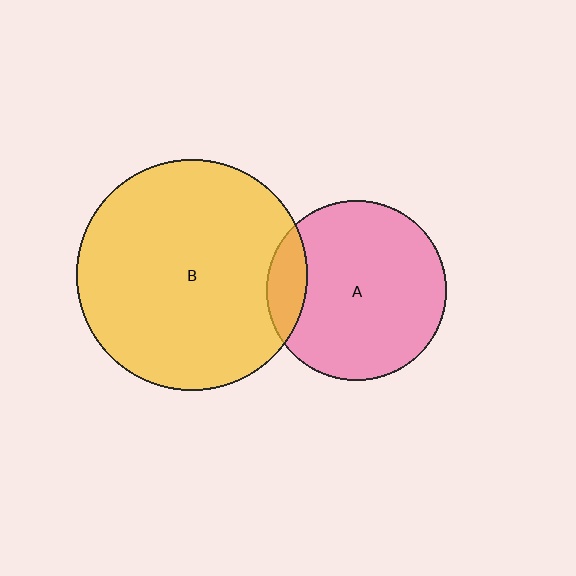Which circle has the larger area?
Circle B (yellow).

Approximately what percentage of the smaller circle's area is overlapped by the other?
Approximately 15%.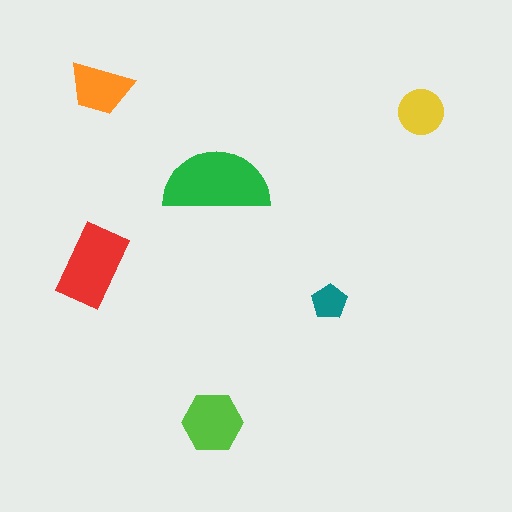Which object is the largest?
The green semicircle.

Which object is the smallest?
The teal pentagon.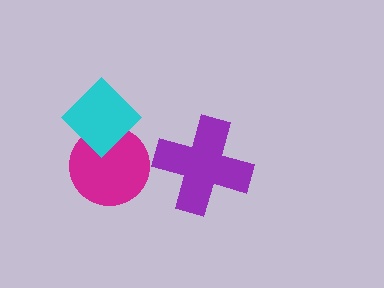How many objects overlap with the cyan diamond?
1 object overlaps with the cyan diamond.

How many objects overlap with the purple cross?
0 objects overlap with the purple cross.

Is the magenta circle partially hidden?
Yes, it is partially covered by another shape.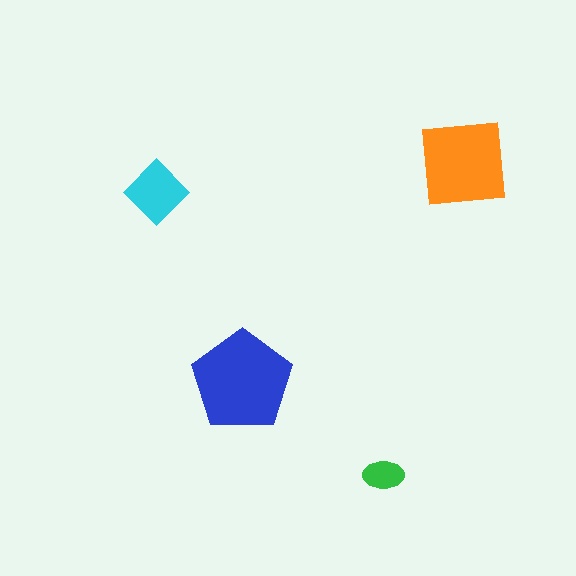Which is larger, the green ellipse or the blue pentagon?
The blue pentagon.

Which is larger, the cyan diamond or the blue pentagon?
The blue pentagon.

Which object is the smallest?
The green ellipse.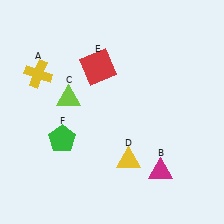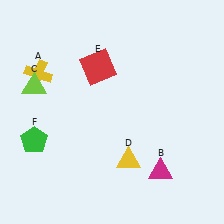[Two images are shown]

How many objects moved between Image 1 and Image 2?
2 objects moved between the two images.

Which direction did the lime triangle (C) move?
The lime triangle (C) moved left.